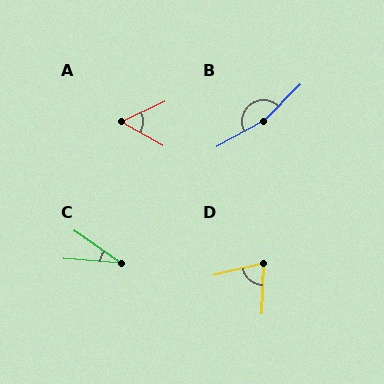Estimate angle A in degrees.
Approximately 54 degrees.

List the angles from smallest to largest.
C (31°), A (54°), D (76°), B (164°).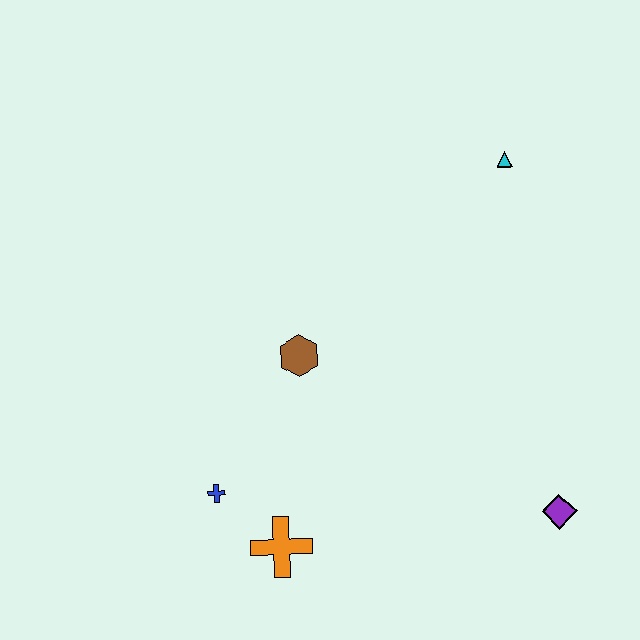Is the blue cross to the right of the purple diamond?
No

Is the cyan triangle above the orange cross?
Yes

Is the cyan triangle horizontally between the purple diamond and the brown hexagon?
Yes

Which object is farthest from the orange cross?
The cyan triangle is farthest from the orange cross.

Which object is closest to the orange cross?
The blue cross is closest to the orange cross.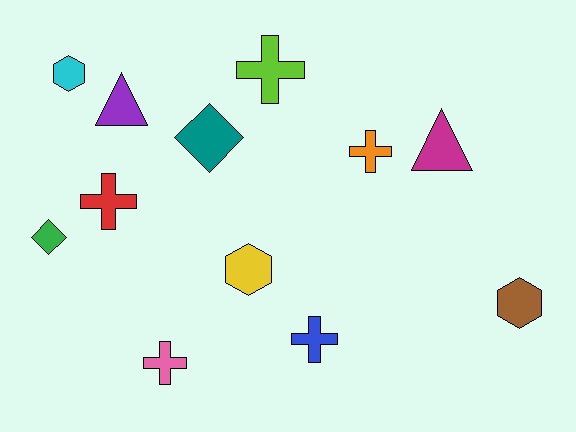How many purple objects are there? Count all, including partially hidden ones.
There is 1 purple object.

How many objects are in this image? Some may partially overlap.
There are 12 objects.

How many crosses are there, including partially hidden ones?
There are 5 crosses.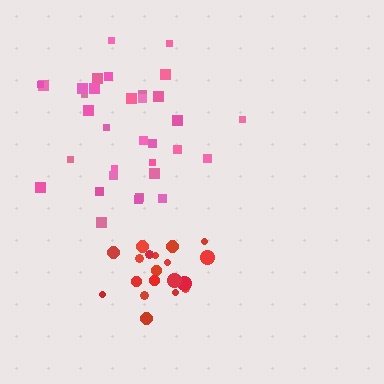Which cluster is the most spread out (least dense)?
Pink.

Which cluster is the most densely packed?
Red.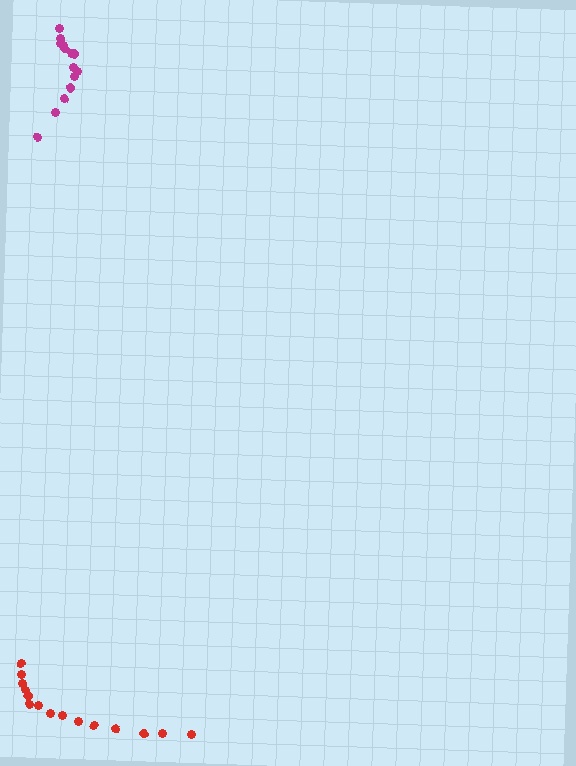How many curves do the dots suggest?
There are 2 distinct paths.